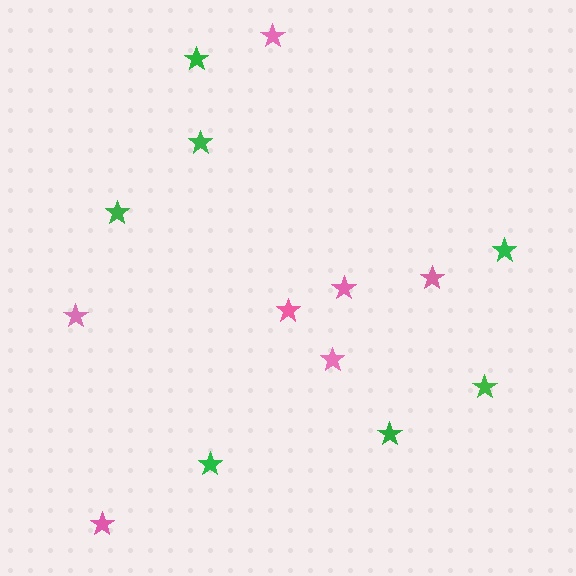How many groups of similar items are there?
There are 2 groups: one group of pink stars (7) and one group of green stars (7).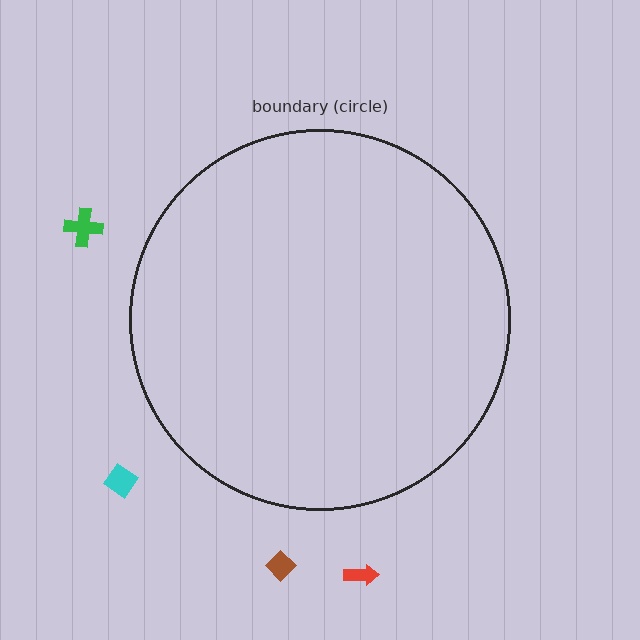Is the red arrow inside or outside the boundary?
Outside.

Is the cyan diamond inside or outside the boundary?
Outside.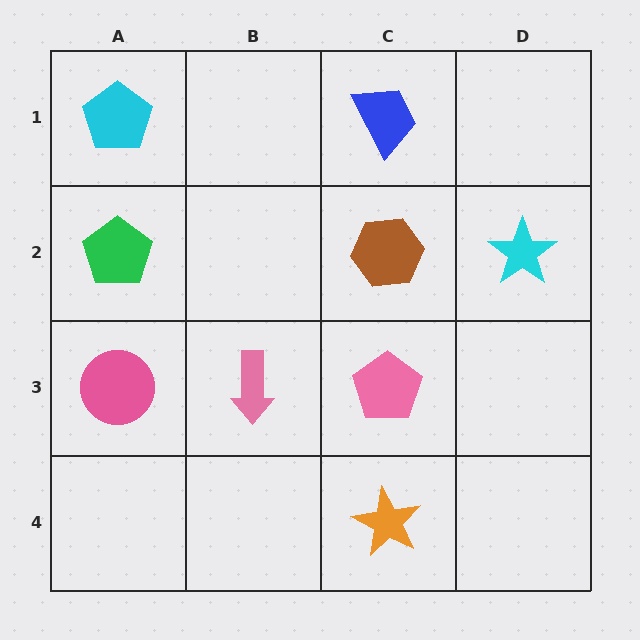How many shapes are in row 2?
3 shapes.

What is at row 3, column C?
A pink pentagon.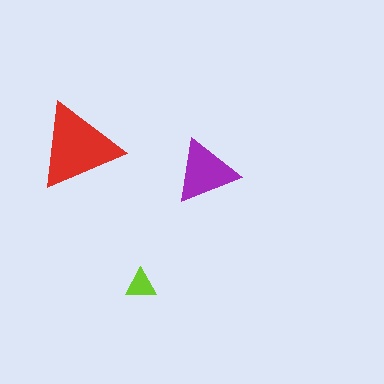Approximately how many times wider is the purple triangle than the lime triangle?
About 2 times wider.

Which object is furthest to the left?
The red triangle is leftmost.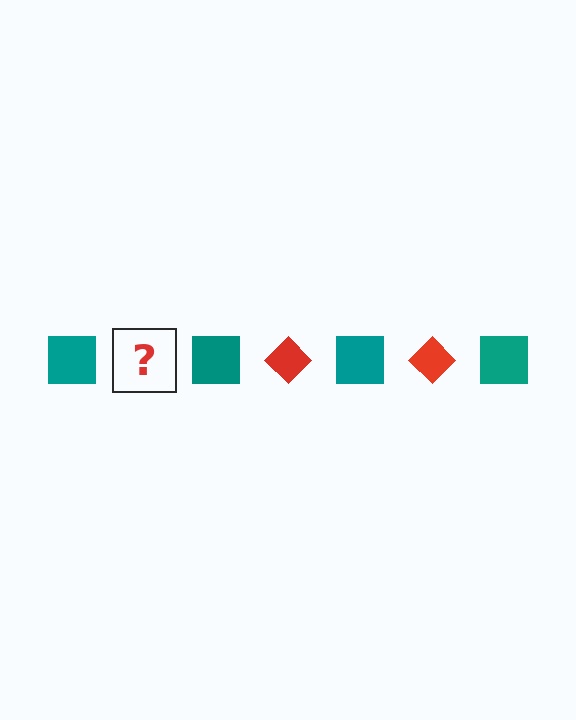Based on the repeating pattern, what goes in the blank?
The blank should be a red diamond.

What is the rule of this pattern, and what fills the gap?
The rule is that the pattern alternates between teal square and red diamond. The gap should be filled with a red diamond.